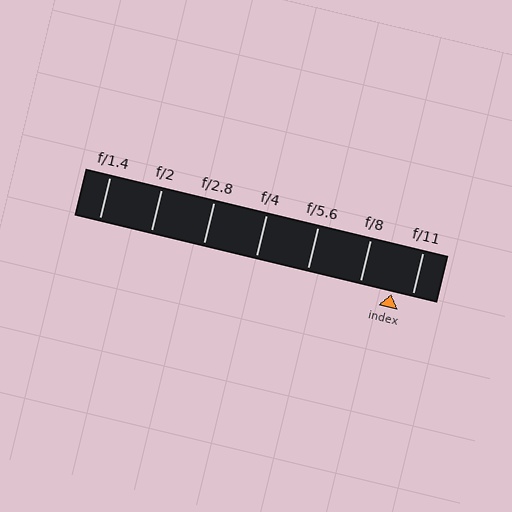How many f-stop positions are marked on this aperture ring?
There are 7 f-stop positions marked.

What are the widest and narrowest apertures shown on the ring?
The widest aperture shown is f/1.4 and the narrowest is f/11.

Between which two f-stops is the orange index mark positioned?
The index mark is between f/8 and f/11.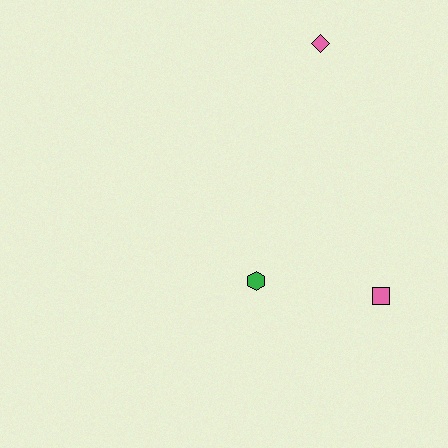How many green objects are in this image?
There is 1 green object.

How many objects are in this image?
There are 3 objects.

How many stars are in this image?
There are no stars.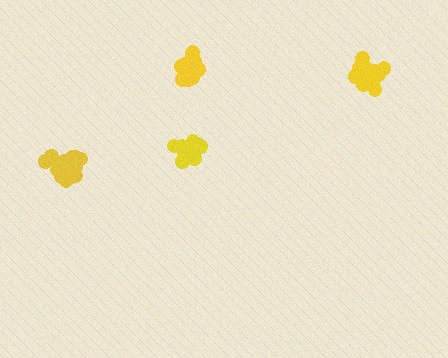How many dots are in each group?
Group 1: 17 dots, Group 2: 19 dots, Group 3: 18 dots, Group 4: 21 dots (75 total).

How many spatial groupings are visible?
There are 4 spatial groupings.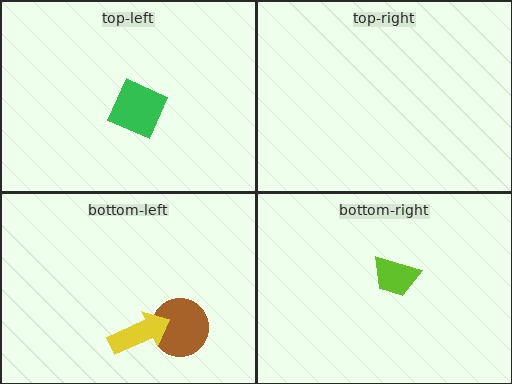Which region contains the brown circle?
The bottom-left region.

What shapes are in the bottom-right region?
The lime trapezoid.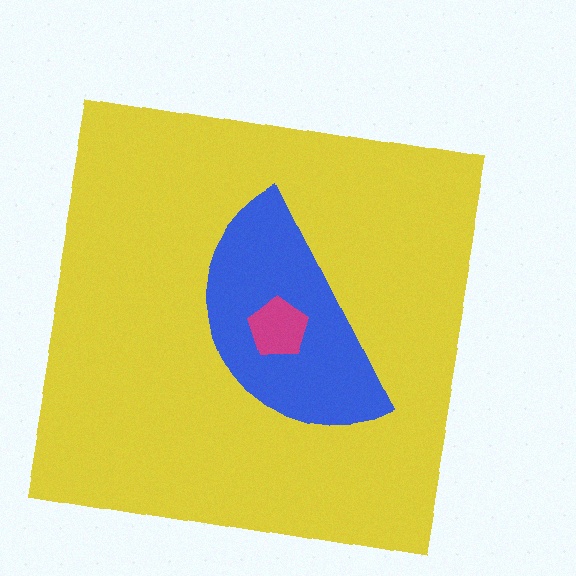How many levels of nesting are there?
3.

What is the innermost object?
The magenta pentagon.